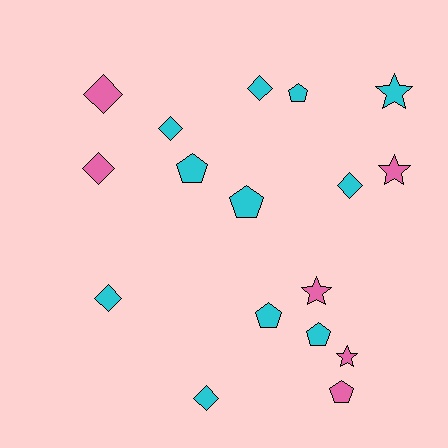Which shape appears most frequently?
Diamond, with 7 objects.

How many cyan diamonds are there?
There are 5 cyan diamonds.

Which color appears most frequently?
Cyan, with 11 objects.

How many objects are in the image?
There are 17 objects.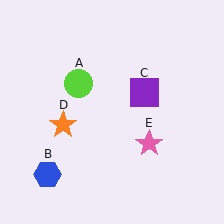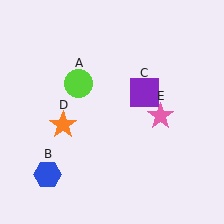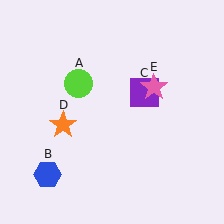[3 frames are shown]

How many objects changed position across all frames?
1 object changed position: pink star (object E).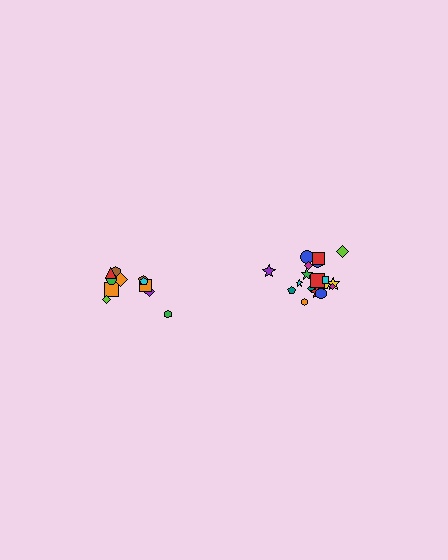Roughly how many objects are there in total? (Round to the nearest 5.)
Roughly 30 objects in total.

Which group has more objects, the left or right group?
The right group.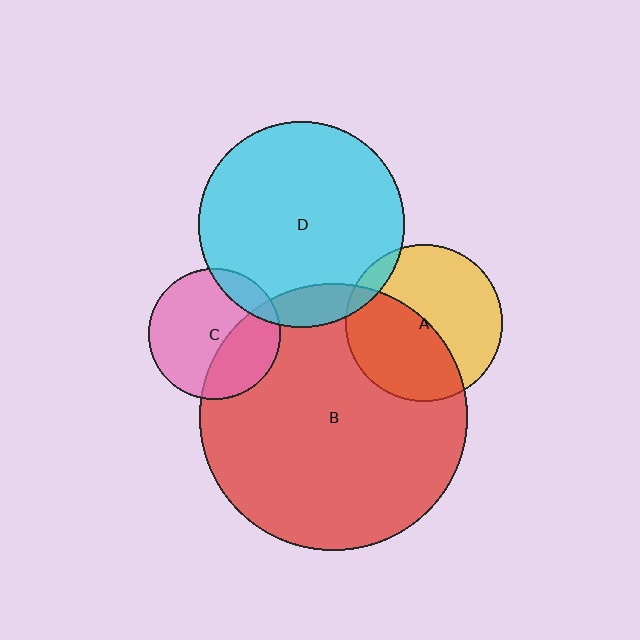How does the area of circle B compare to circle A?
Approximately 2.9 times.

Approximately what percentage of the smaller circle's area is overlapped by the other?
Approximately 10%.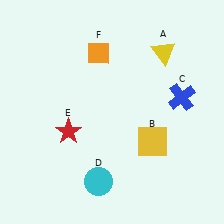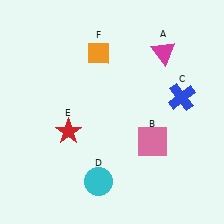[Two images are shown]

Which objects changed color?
A changed from yellow to magenta. B changed from yellow to pink.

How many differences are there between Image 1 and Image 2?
There are 2 differences between the two images.